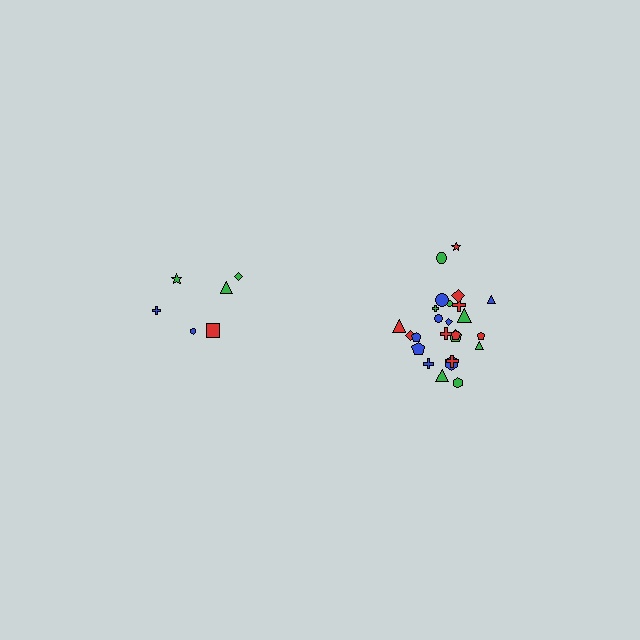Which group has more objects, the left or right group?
The right group.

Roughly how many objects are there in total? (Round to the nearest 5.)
Roughly 30 objects in total.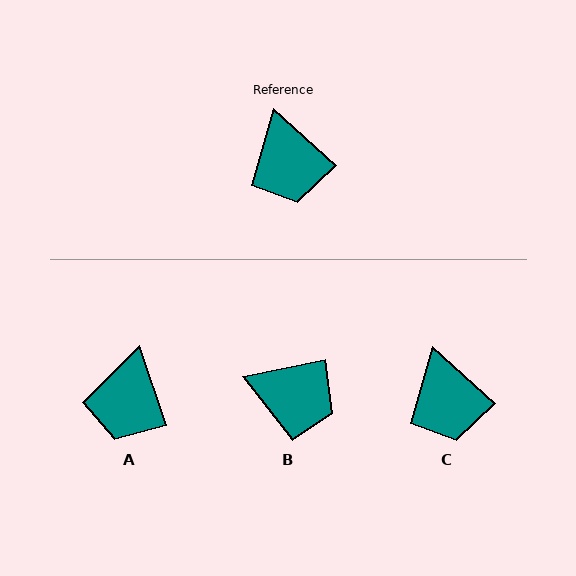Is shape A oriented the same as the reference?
No, it is off by about 29 degrees.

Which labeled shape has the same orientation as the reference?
C.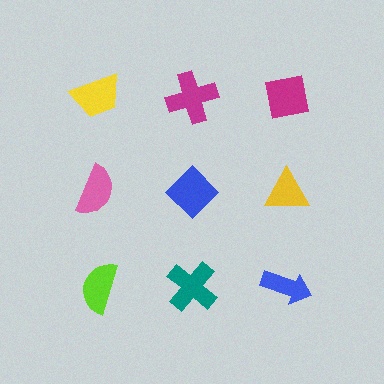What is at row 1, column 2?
A magenta cross.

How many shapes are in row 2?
3 shapes.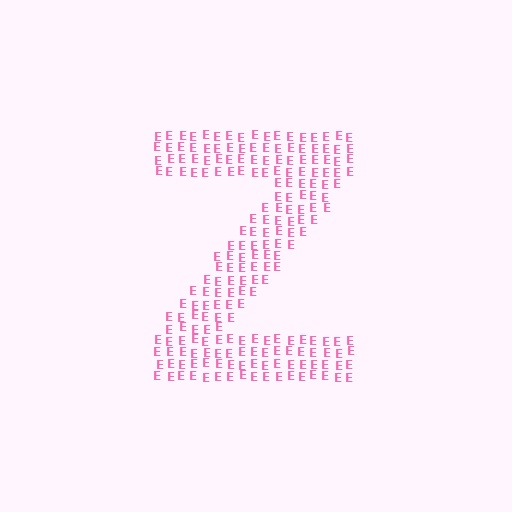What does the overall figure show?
The overall figure shows the letter Z.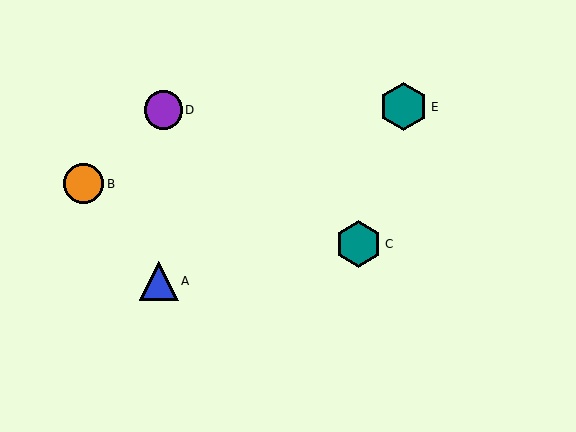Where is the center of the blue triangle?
The center of the blue triangle is at (159, 281).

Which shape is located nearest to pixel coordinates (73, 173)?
The orange circle (labeled B) at (84, 184) is nearest to that location.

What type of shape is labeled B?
Shape B is an orange circle.